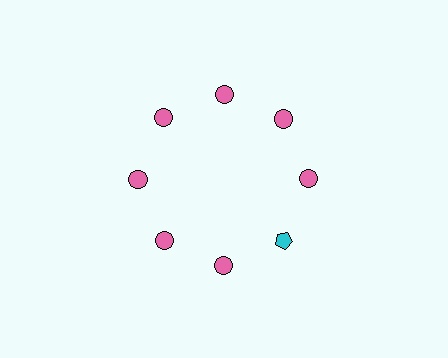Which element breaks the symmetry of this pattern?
The cyan pentagon at roughly the 4 o'clock position breaks the symmetry. All other shapes are pink circles.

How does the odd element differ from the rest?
It differs in both color (cyan instead of pink) and shape (pentagon instead of circle).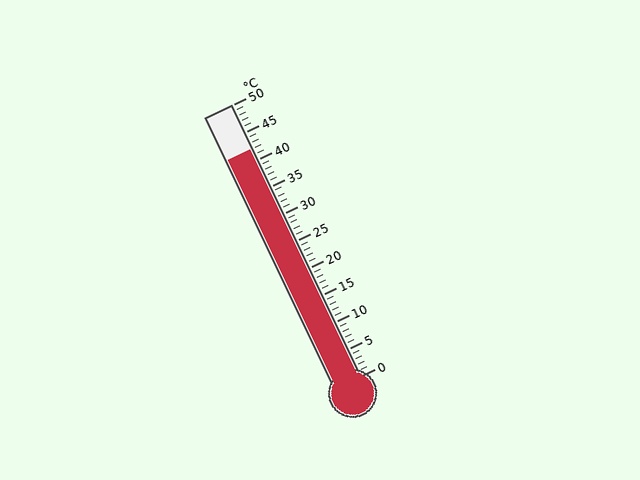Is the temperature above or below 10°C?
The temperature is above 10°C.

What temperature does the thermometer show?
The thermometer shows approximately 42°C.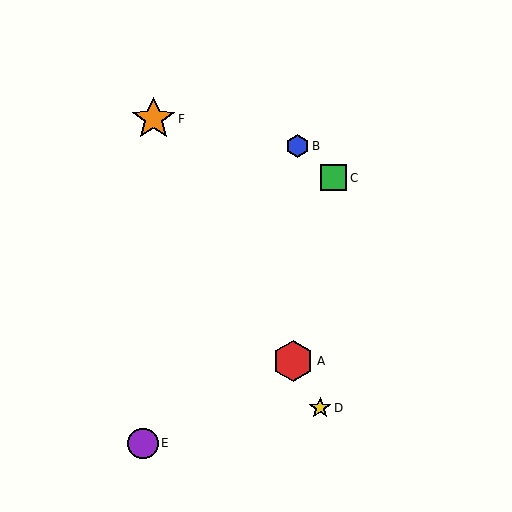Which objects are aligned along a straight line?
Objects A, D, F are aligned along a straight line.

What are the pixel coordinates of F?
Object F is at (153, 119).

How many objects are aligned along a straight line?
3 objects (A, D, F) are aligned along a straight line.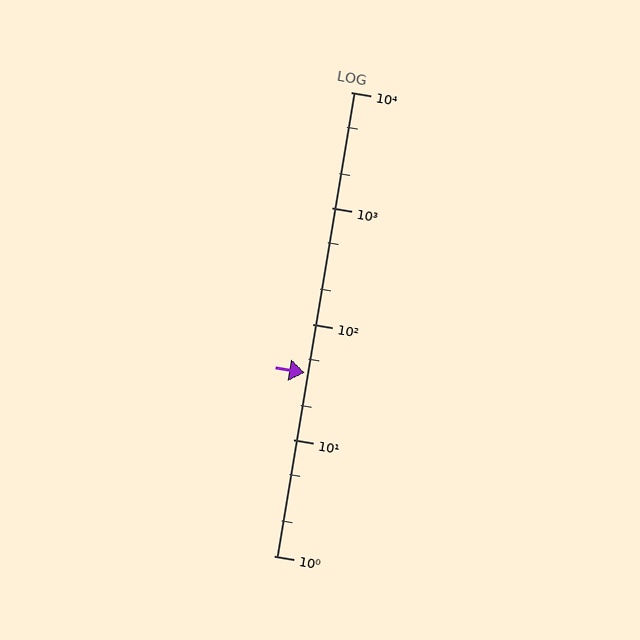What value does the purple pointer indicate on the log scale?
The pointer indicates approximately 38.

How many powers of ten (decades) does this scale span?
The scale spans 4 decades, from 1 to 10000.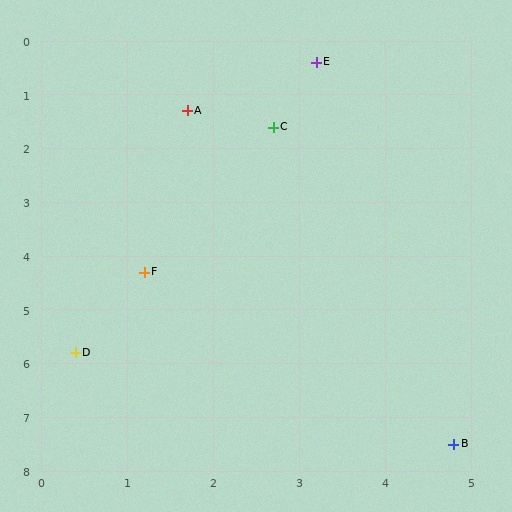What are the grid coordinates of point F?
Point F is at approximately (1.2, 4.3).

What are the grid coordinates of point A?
Point A is at approximately (1.7, 1.3).